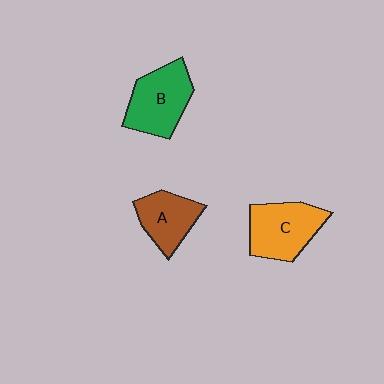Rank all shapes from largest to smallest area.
From largest to smallest: C (orange), B (green), A (brown).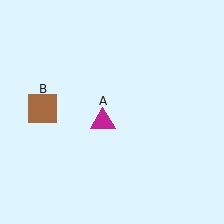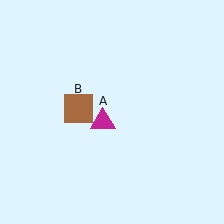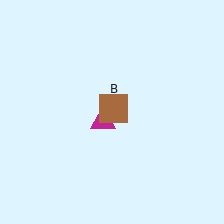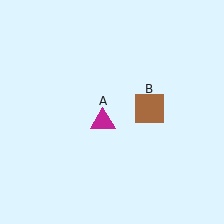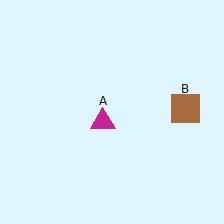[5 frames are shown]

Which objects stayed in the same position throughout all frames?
Magenta triangle (object A) remained stationary.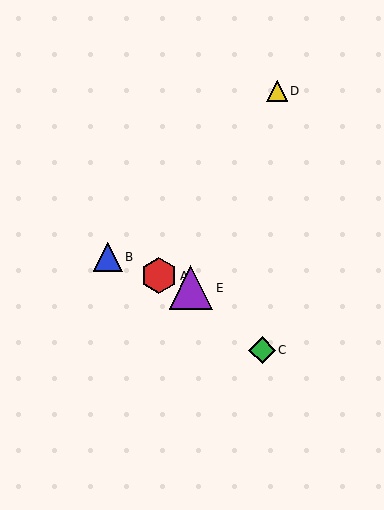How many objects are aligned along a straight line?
3 objects (A, B, E) are aligned along a straight line.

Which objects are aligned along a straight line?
Objects A, B, E are aligned along a straight line.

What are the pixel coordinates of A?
Object A is at (159, 276).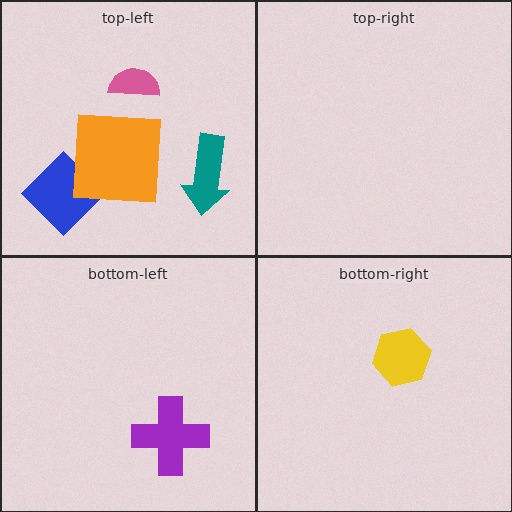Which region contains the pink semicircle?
The top-left region.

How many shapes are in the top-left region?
4.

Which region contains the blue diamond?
The top-left region.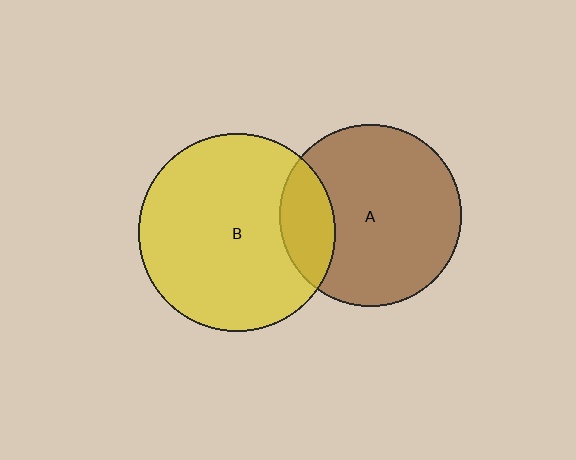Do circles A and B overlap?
Yes.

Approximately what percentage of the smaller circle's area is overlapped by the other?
Approximately 20%.